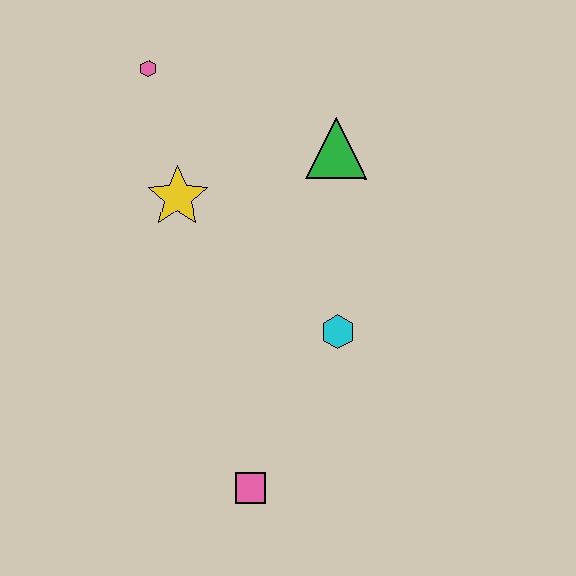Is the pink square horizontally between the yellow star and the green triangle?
Yes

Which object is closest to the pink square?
The cyan hexagon is closest to the pink square.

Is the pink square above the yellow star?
No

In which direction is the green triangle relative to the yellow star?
The green triangle is to the right of the yellow star.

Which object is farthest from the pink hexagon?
The pink square is farthest from the pink hexagon.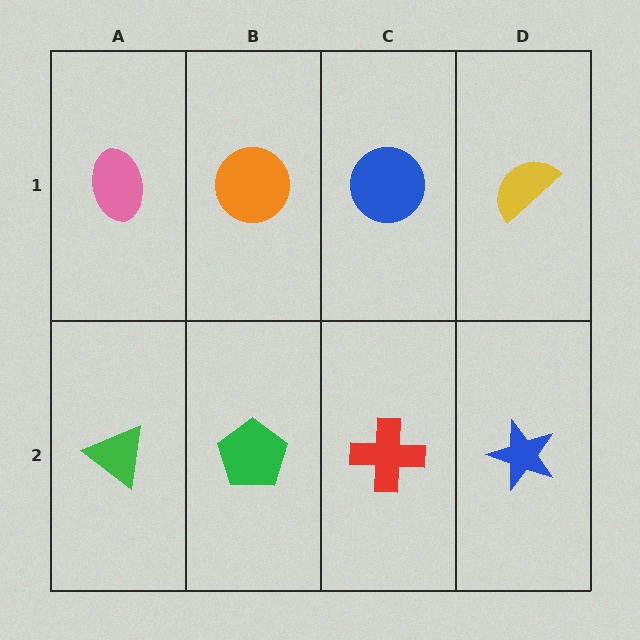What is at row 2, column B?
A green pentagon.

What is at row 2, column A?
A green triangle.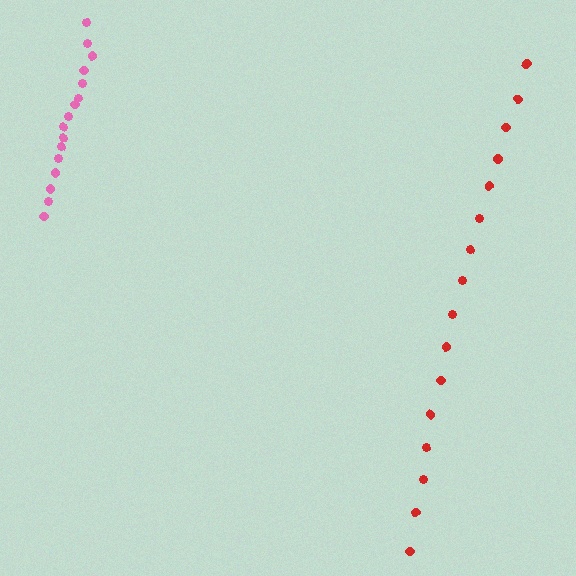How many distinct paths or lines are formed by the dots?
There are 2 distinct paths.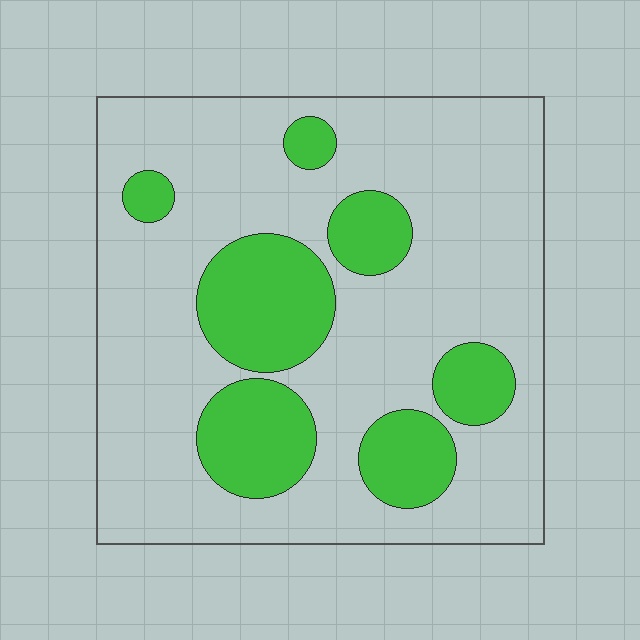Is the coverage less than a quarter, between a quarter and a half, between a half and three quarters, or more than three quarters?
Between a quarter and a half.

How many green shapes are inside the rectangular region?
7.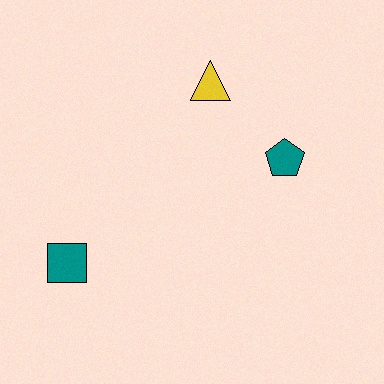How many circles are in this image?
There are no circles.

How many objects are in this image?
There are 3 objects.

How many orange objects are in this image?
There are no orange objects.